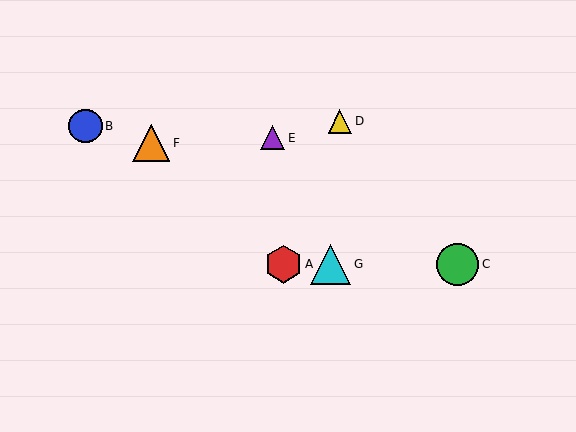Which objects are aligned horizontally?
Objects A, C, G are aligned horizontally.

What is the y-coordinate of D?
Object D is at y≈121.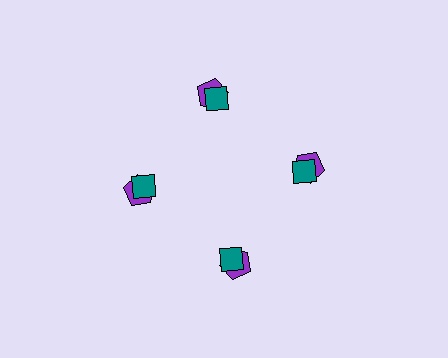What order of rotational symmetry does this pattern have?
This pattern has 4-fold rotational symmetry.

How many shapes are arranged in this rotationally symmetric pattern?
There are 8 shapes, arranged in 4 groups of 2.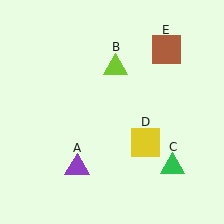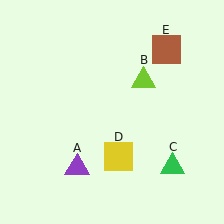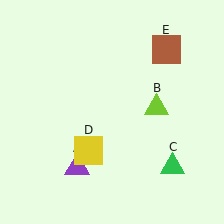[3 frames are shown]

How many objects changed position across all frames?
2 objects changed position: lime triangle (object B), yellow square (object D).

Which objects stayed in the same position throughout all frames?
Purple triangle (object A) and green triangle (object C) and brown square (object E) remained stationary.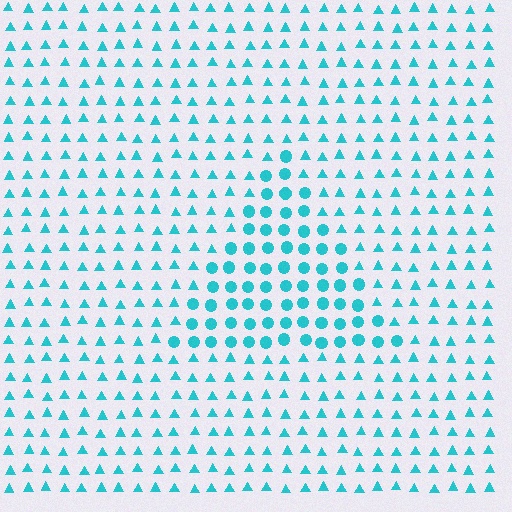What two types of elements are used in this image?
The image uses circles inside the triangle region and triangles outside it.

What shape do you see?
I see a triangle.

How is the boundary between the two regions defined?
The boundary is defined by a change in element shape: circles inside vs. triangles outside. All elements share the same color and spacing.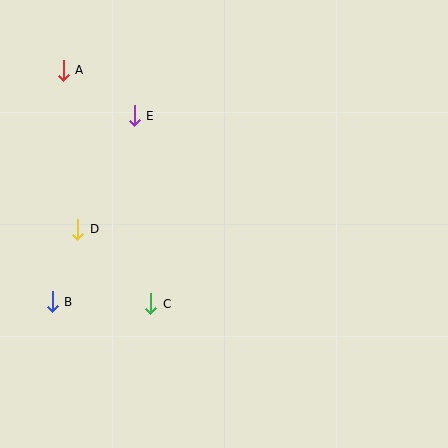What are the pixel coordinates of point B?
Point B is at (52, 302).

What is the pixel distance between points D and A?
The distance between D and A is 159 pixels.